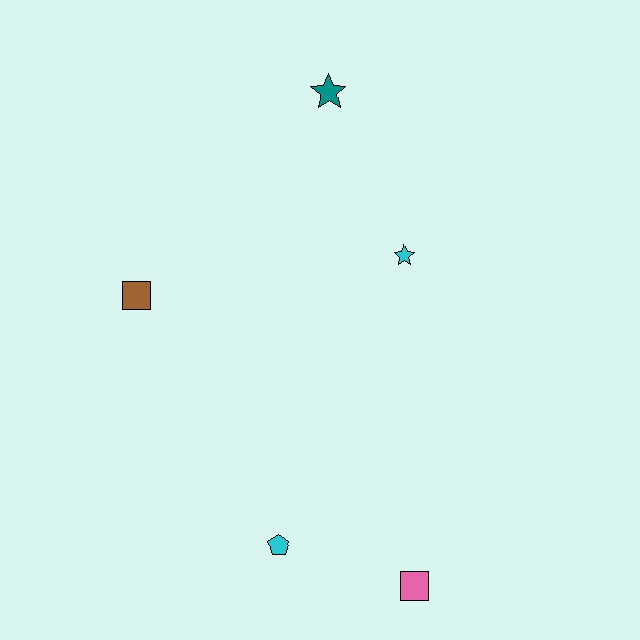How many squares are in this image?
There are 2 squares.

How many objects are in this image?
There are 5 objects.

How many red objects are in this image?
There are no red objects.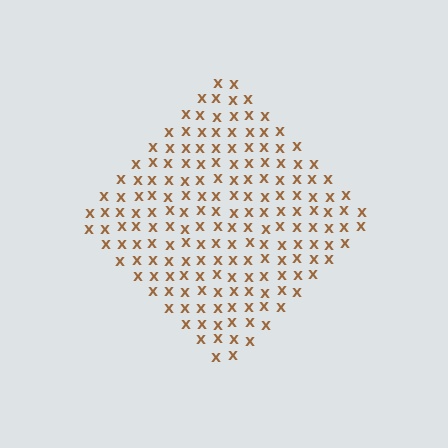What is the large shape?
The large shape is a diamond.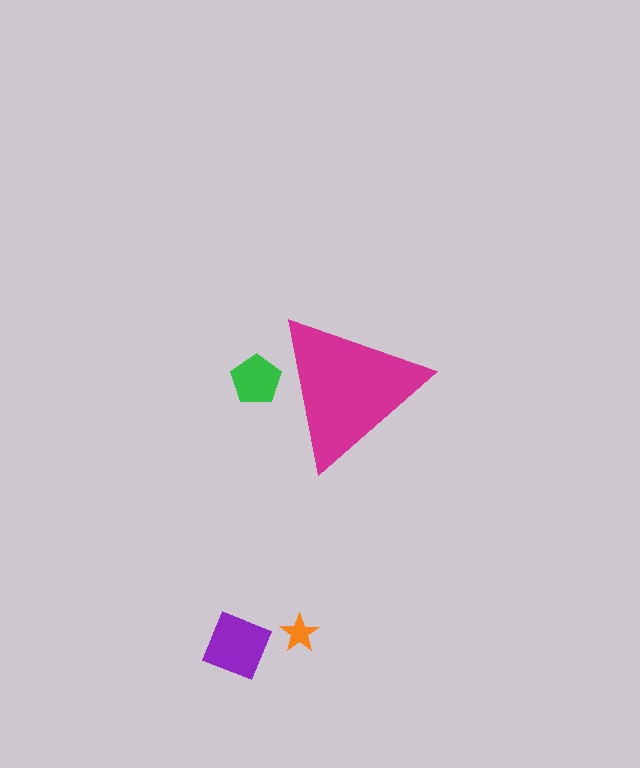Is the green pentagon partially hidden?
Yes, the green pentagon is partially hidden behind the magenta triangle.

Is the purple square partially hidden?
No, the purple square is fully visible.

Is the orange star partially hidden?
No, the orange star is fully visible.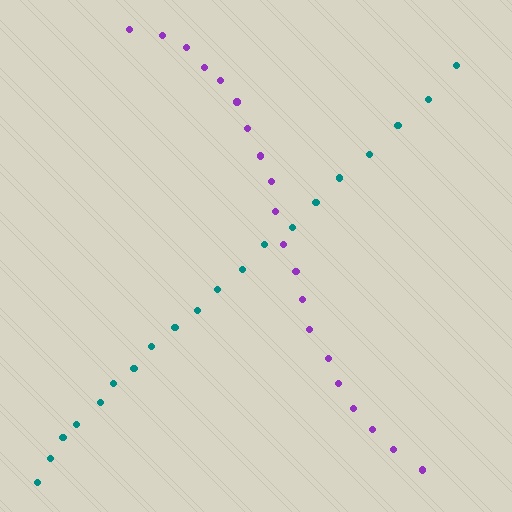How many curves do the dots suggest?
There are 2 distinct paths.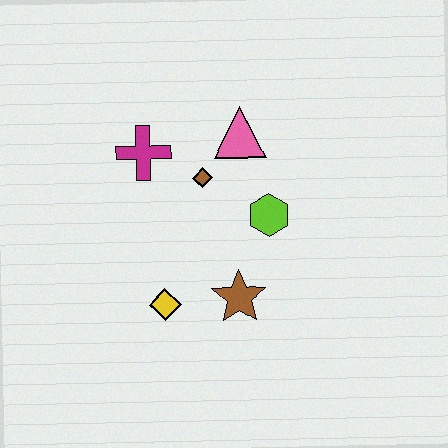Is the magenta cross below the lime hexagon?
No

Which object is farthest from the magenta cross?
The brown star is farthest from the magenta cross.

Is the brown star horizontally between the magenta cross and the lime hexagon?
Yes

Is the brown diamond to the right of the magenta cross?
Yes